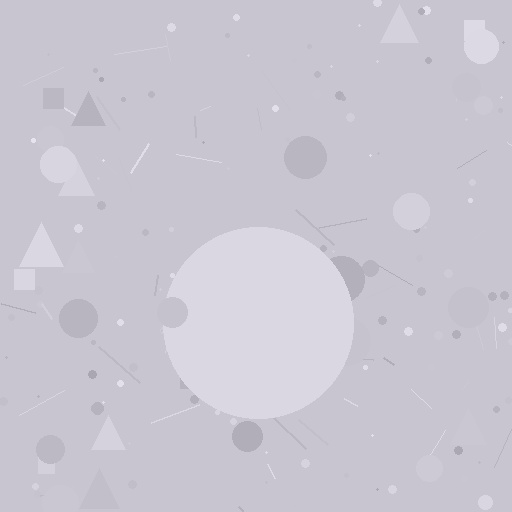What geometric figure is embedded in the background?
A circle is embedded in the background.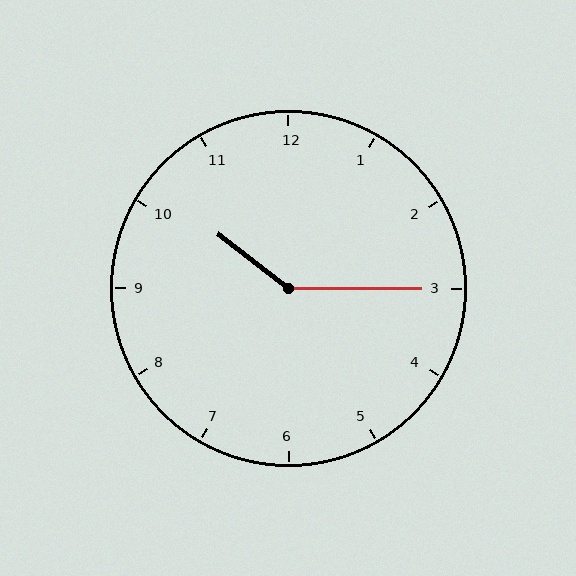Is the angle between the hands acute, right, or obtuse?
It is obtuse.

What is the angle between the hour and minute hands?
Approximately 142 degrees.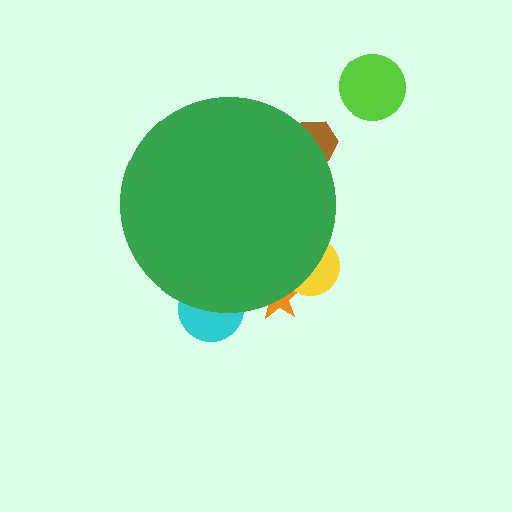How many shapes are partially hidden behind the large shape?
4 shapes are partially hidden.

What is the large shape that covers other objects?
A green circle.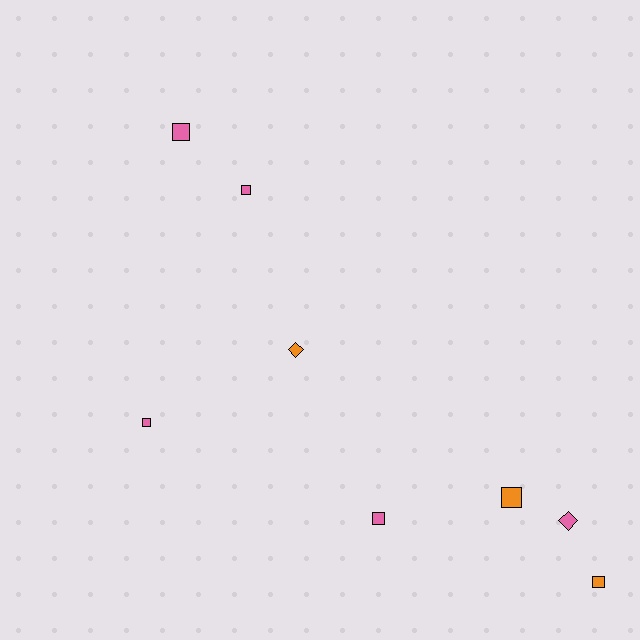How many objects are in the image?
There are 8 objects.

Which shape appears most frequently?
Square, with 6 objects.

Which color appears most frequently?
Pink, with 5 objects.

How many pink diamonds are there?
There is 1 pink diamond.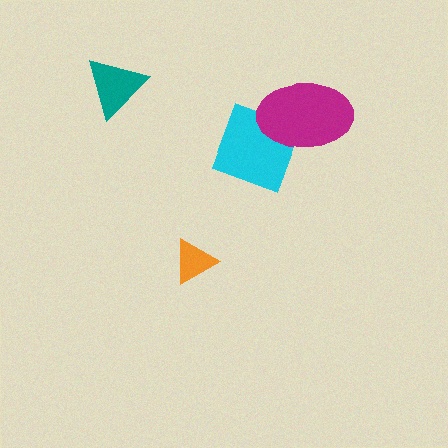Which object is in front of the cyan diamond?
The magenta ellipse is in front of the cyan diamond.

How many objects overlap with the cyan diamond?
1 object overlaps with the cyan diamond.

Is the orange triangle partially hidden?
No, no other shape covers it.